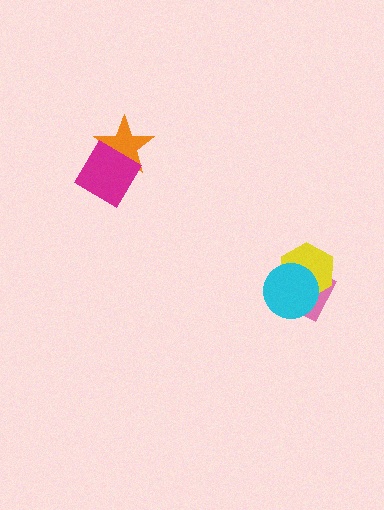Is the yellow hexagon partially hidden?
Yes, it is partially covered by another shape.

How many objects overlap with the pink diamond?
2 objects overlap with the pink diamond.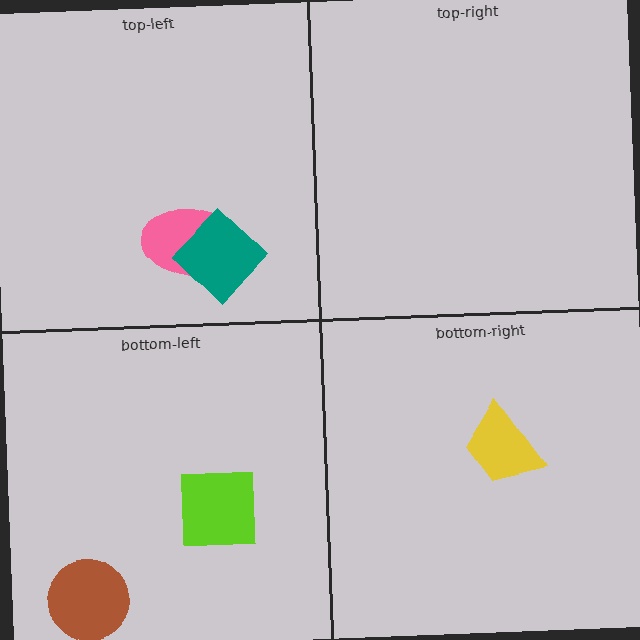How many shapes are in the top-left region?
2.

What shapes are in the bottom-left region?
The brown circle, the lime square.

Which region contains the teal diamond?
The top-left region.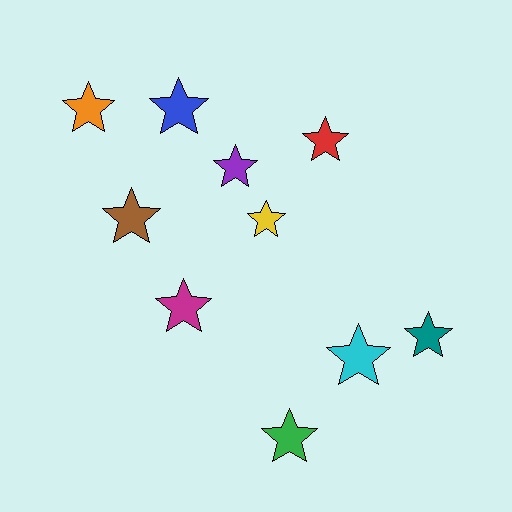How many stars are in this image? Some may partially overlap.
There are 10 stars.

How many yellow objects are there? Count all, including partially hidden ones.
There is 1 yellow object.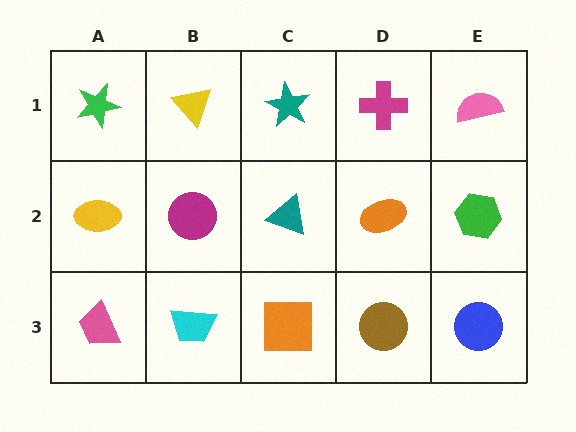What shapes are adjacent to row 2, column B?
A yellow triangle (row 1, column B), a cyan trapezoid (row 3, column B), a yellow ellipse (row 2, column A), a teal triangle (row 2, column C).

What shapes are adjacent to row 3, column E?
A green hexagon (row 2, column E), a brown circle (row 3, column D).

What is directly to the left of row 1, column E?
A magenta cross.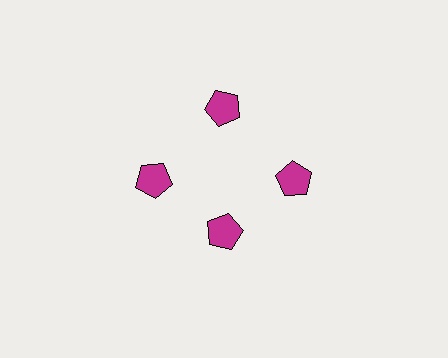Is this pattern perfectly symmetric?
No. The 4 magenta pentagons are arranged in a ring, but one element near the 6 o'clock position is pulled inward toward the center, breaking the 4-fold rotational symmetry.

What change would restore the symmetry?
The symmetry would be restored by moving it outward, back onto the ring so that all 4 pentagons sit at equal angles and equal distance from the center.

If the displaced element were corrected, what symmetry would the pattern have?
It would have 4-fold rotational symmetry — the pattern would map onto itself every 90 degrees.